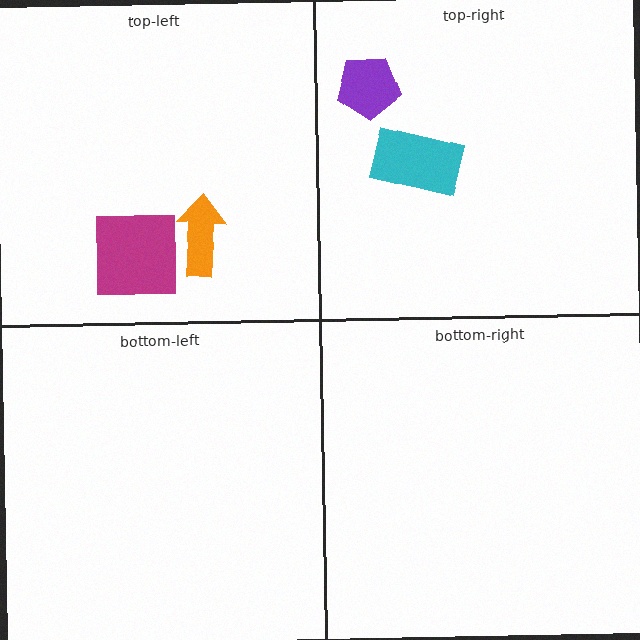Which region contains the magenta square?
The top-left region.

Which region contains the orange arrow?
The top-left region.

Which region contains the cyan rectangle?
The top-right region.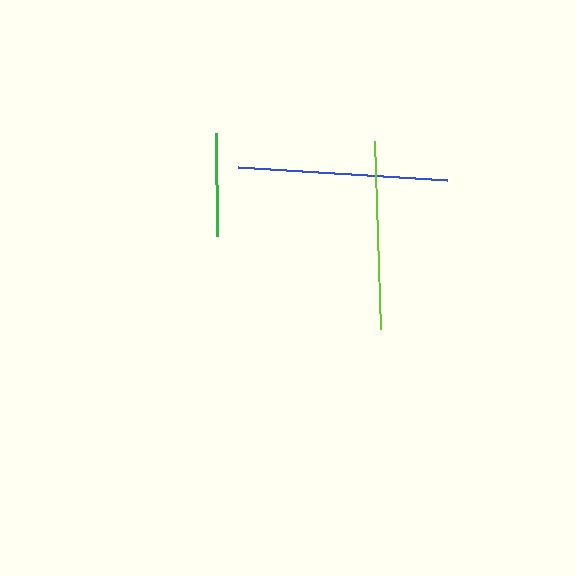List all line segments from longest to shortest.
From longest to shortest: blue, lime, green.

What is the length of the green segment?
The green segment is approximately 103 pixels long.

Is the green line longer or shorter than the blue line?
The blue line is longer than the green line.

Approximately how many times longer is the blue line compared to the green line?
The blue line is approximately 2.0 times the length of the green line.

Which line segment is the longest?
The blue line is the longest at approximately 210 pixels.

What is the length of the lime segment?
The lime segment is approximately 189 pixels long.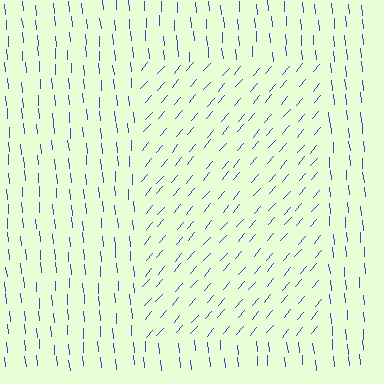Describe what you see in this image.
The image is filled with small blue line segments. A rectangle region in the image has lines oriented differently from the surrounding lines, creating a visible texture boundary.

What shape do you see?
I see a rectangle.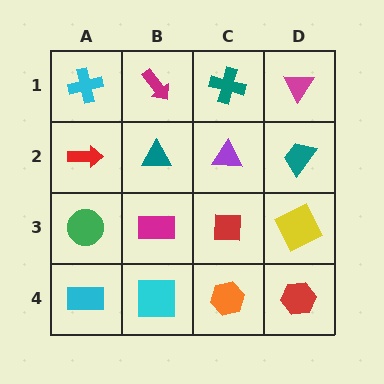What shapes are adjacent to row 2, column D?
A magenta triangle (row 1, column D), a yellow square (row 3, column D), a purple triangle (row 2, column C).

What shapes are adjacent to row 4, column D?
A yellow square (row 3, column D), an orange hexagon (row 4, column C).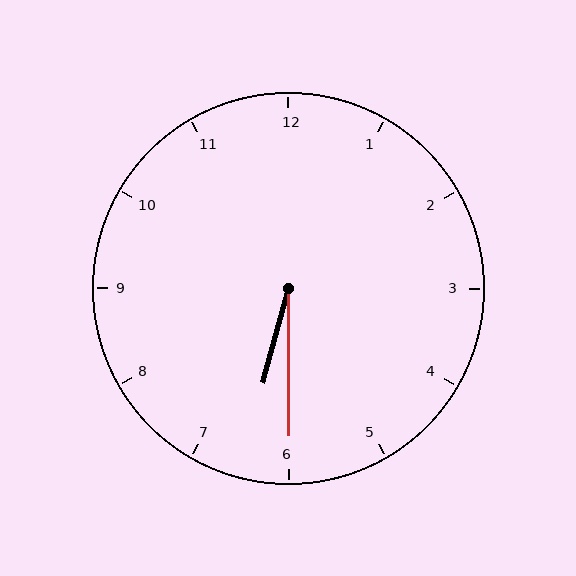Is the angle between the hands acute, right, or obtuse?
It is acute.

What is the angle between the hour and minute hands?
Approximately 15 degrees.